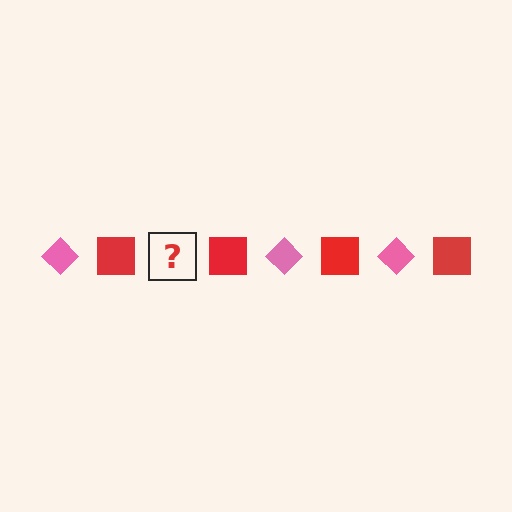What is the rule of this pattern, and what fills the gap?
The rule is that the pattern alternates between pink diamond and red square. The gap should be filled with a pink diamond.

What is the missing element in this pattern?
The missing element is a pink diamond.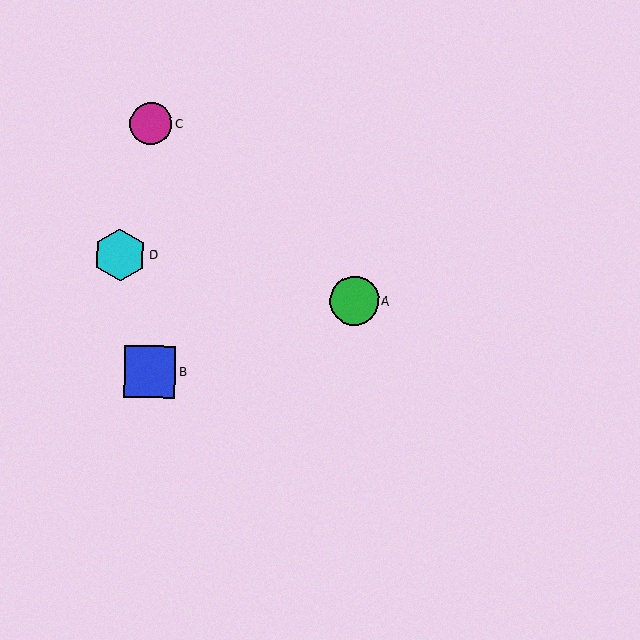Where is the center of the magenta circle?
The center of the magenta circle is at (151, 123).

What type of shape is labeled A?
Shape A is a green circle.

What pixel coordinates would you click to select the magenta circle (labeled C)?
Click at (151, 123) to select the magenta circle C.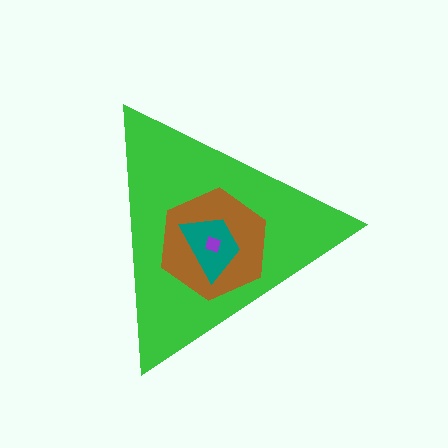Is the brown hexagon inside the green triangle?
Yes.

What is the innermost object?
The purple diamond.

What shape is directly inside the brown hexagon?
The teal trapezoid.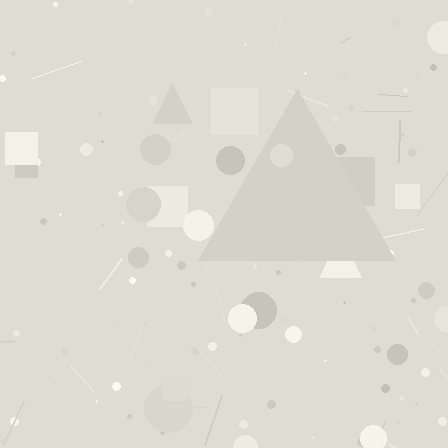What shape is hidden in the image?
A triangle is hidden in the image.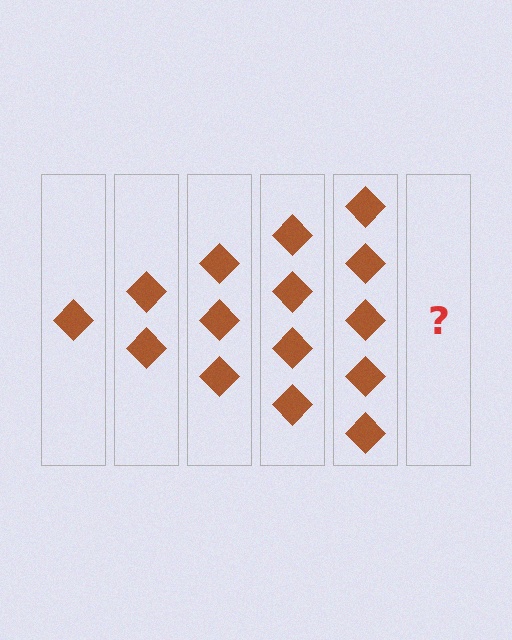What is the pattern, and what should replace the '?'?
The pattern is that each step adds one more diamond. The '?' should be 6 diamonds.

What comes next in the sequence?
The next element should be 6 diamonds.